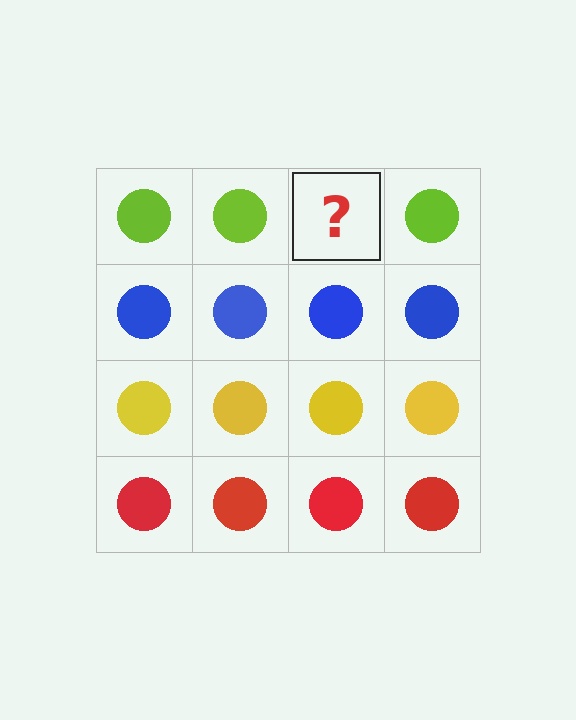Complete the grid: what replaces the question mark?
The question mark should be replaced with a lime circle.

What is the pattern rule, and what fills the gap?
The rule is that each row has a consistent color. The gap should be filled with a lime circle.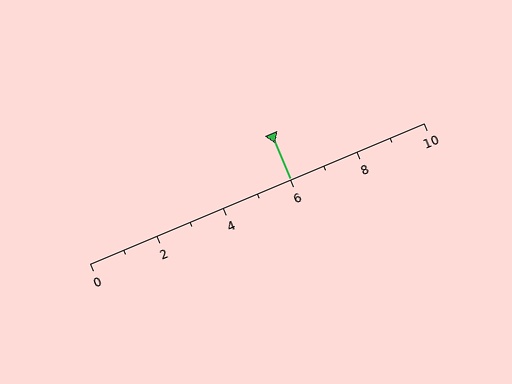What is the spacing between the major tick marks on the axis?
The major ticks are spaced 2 apart.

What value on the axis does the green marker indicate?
The marker indicates approximately 6.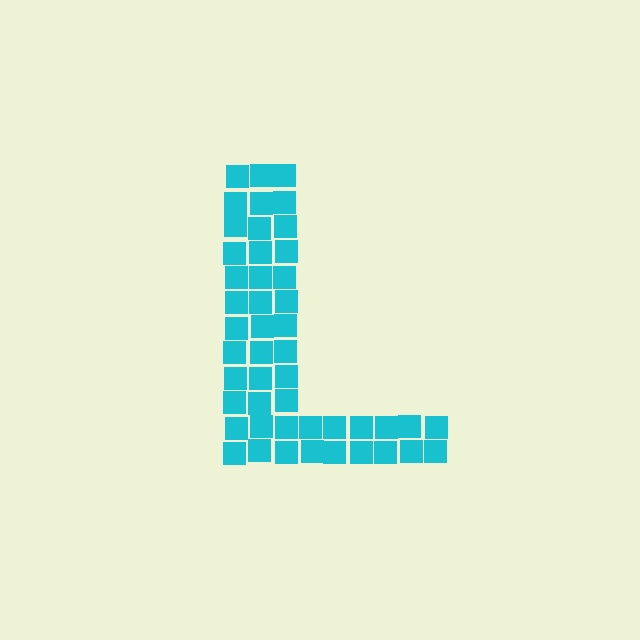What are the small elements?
The small elements are squares.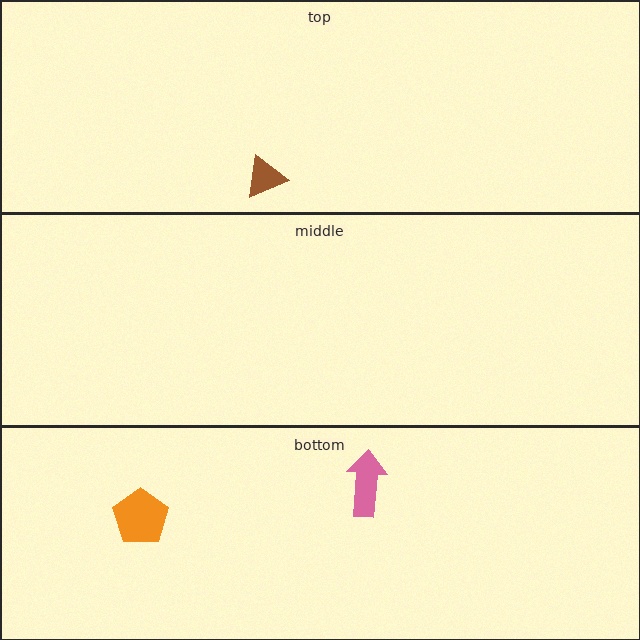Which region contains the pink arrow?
The bottom region.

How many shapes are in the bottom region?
2.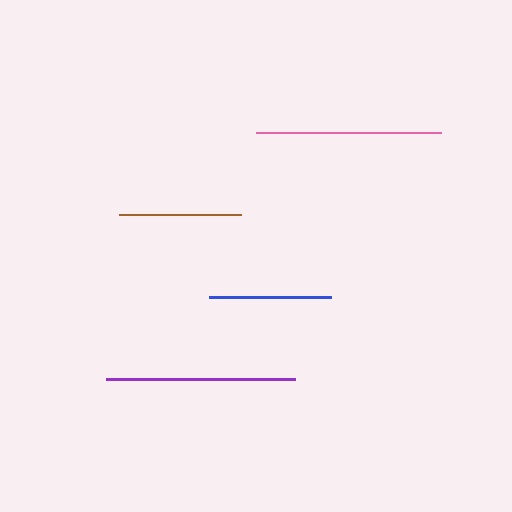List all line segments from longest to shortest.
From longest to shortest: purple, pink, blue, brown.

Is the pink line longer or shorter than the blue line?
The pink line is longer than the blue line.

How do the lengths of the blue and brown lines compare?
The blue and brown lines are approximately the same length.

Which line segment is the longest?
The purple line is the longest at approximately 189 pixels.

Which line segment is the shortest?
The brown line is the shortest at approximately 122 pixels.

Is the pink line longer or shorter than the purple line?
The purple line is longer than the pink line.